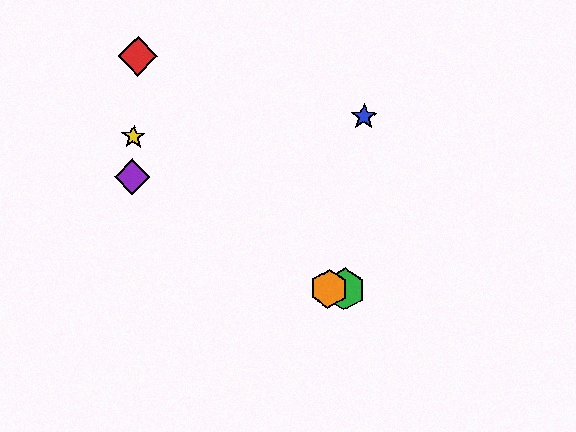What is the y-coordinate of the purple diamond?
The purple diamond is at y≈177.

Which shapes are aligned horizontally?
The green hexagon, the orange hexagon are aligned horizontally.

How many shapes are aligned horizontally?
2 shapes (the green hexagon, the orange hexagon) are aligned horizontally.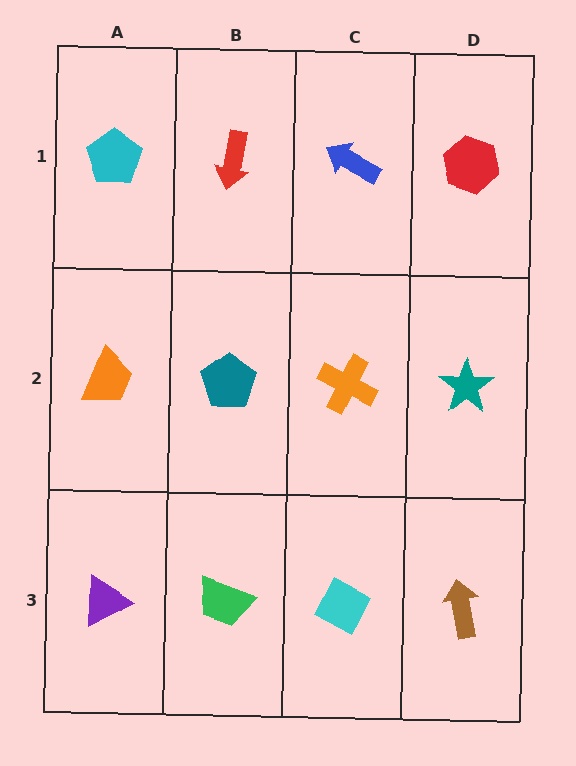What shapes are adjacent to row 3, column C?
An orange cross (row 2, column C), a green trapezoid (row 3, column B), a brown arrow (row 3, column D).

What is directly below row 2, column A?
A purple triangle.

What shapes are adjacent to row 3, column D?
A teal star (row 2, column D), a cyan diamond (row 3, column C).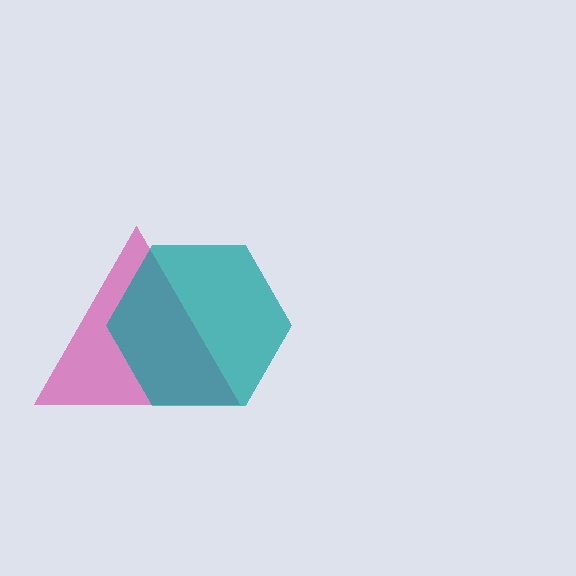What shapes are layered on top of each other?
The layered shapes are: a magenta triangle, a teal hexagon.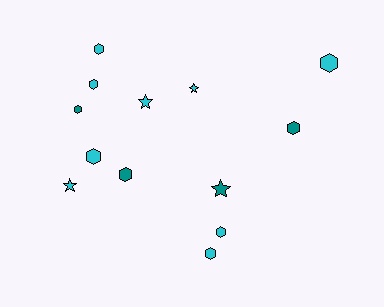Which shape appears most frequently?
Hexagon, with 9 objects.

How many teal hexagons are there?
There are 3 teal hexagons.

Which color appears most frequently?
Cyan, with 9 objects.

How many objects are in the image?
There are 13 objects.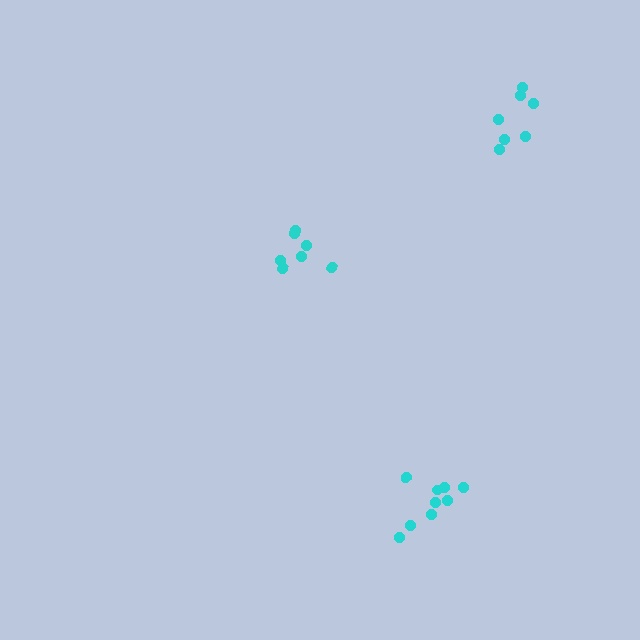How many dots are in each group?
Group 1: 7 dots, Group 2: 7 dots, Group 3: 9 dots (23 total).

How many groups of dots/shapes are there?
There are 3 groups.